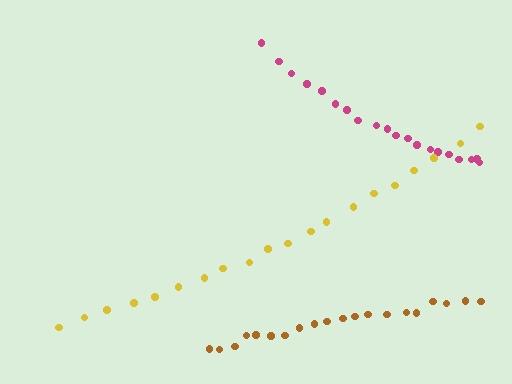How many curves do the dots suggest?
There are 3 distinct paths.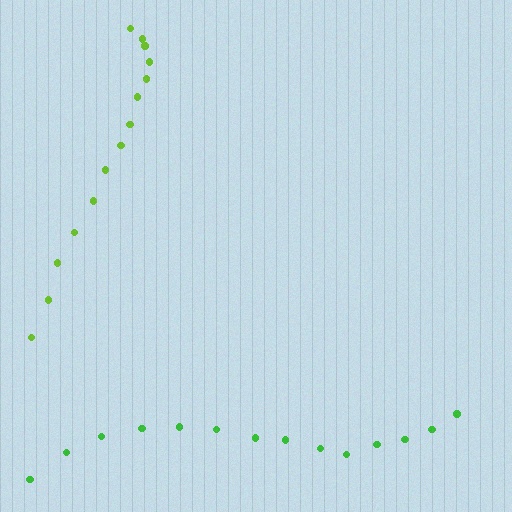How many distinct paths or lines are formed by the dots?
There are 2 distinct paths.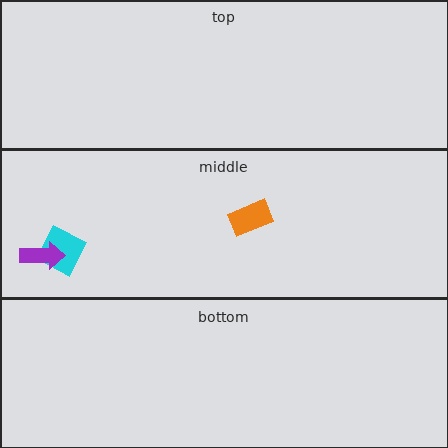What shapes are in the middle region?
The cyan square, the purple arrow, the orange rectangle.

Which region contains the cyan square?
The middle region.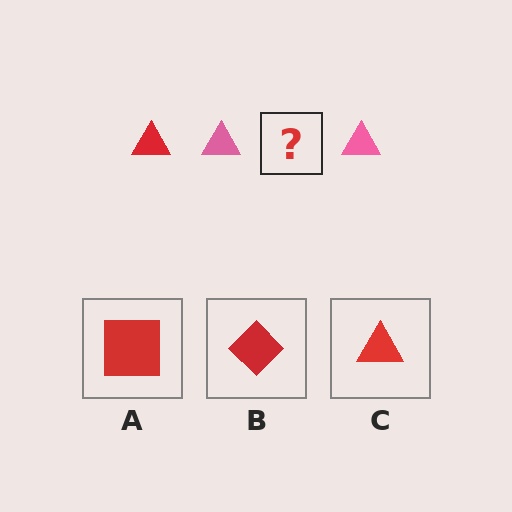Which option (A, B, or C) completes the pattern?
C.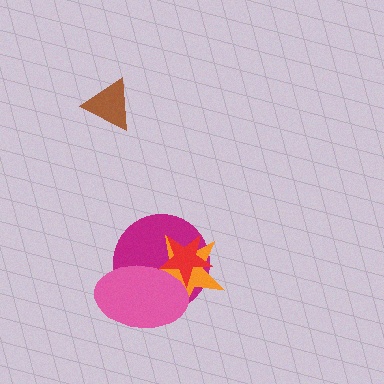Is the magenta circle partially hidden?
Yes, it is partially covered by another shape.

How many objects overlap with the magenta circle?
3 objects overlap with the magenta circle.